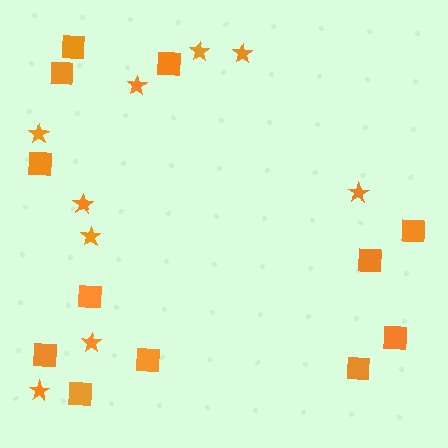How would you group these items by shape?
There are 2 groups: one group of stars (9) and one group of squares (12).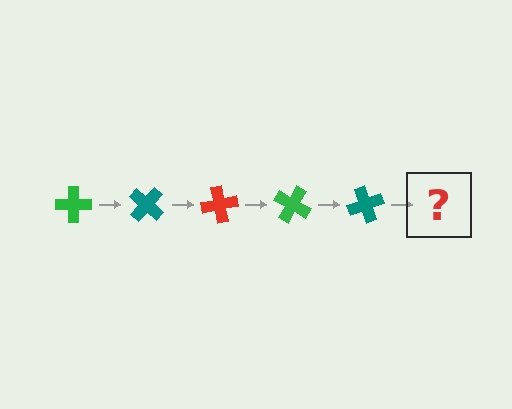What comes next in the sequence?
The next element should be a red cross, rotated 200 degrees from the start.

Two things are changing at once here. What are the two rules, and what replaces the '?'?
The two rules are that it rotates 40 degrees each step and the color cycles through green, teal, and red. The '?' should be a red cross, rotated 200 degrees from the start.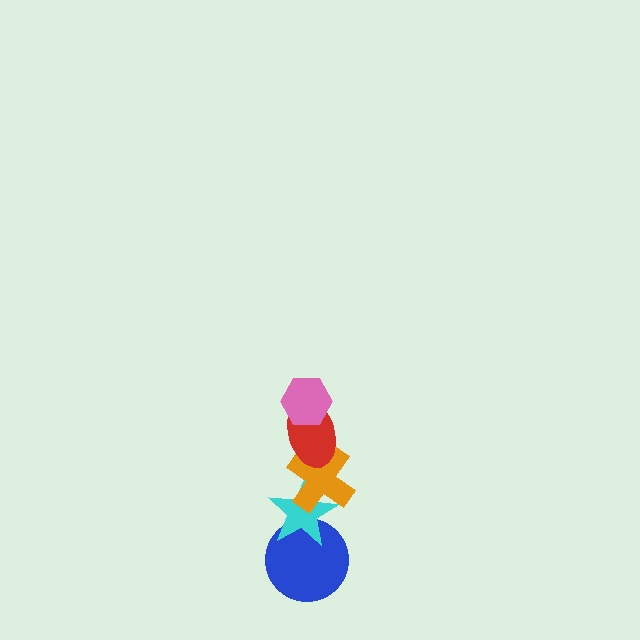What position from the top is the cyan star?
The cyan star is 4th from the top.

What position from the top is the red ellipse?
The red ellipse is 2nd from the top.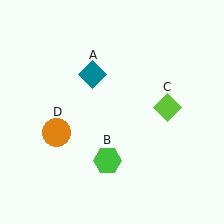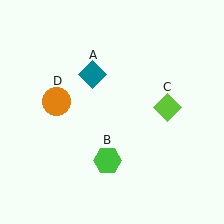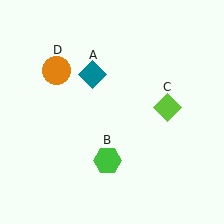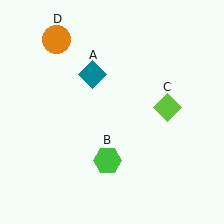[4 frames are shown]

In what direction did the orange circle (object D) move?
The orange circle (object D) moved up.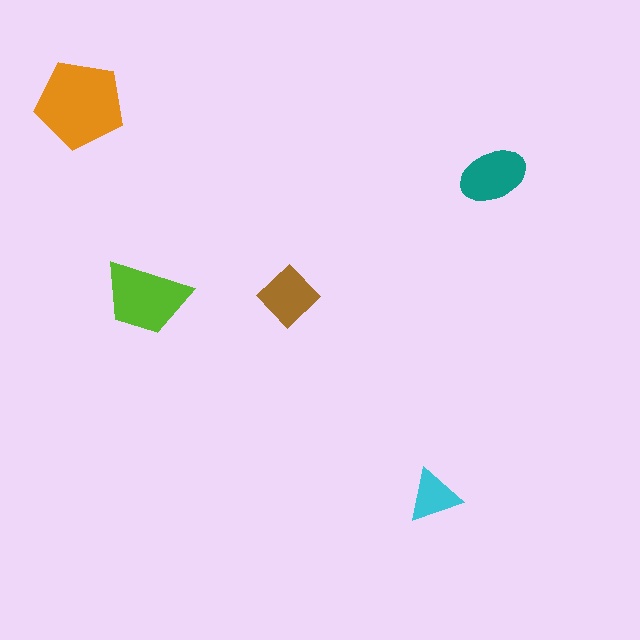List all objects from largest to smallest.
The orange pentagon, the lime trapezoid, the teal ellipse, the brown diamond, the cyan triangle.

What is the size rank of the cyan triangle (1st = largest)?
5th.